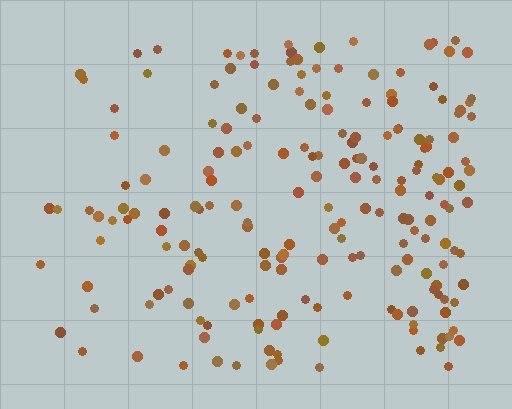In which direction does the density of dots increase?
From left to right, with the right side densest.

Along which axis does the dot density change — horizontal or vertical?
Horizontal.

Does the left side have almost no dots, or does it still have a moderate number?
Still a moderate number, just noticeably fewer than the right.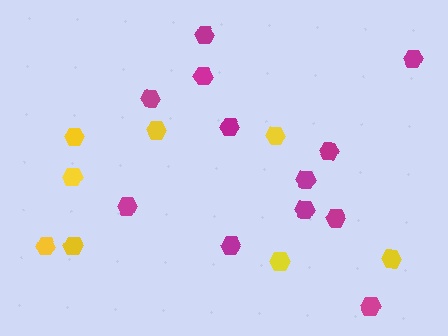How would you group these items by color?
There are 2 groups: one group of magenta hexagons (12) and one group of yellow hexagons (8).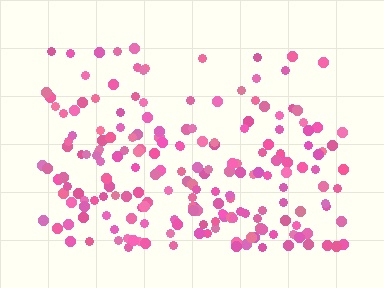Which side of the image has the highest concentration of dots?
The bottom.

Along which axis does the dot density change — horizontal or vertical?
Vertical.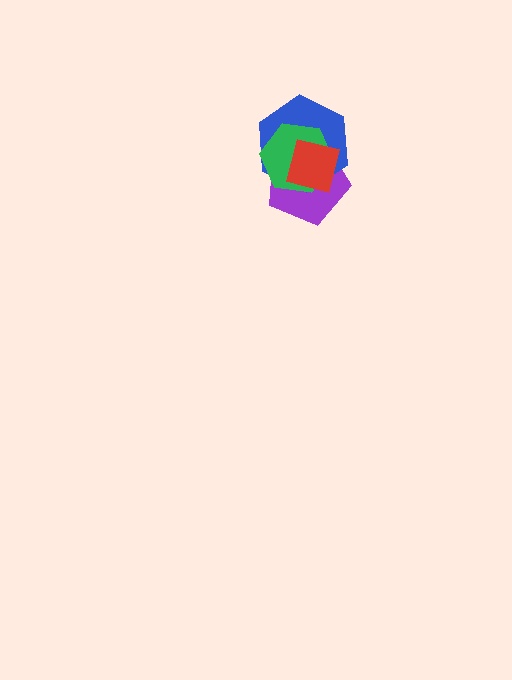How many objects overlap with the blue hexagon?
3 objects overlap with the blue hexagon.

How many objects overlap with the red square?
3 objects overlap with the red square.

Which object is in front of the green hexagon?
The red square is in front of the green hexagon.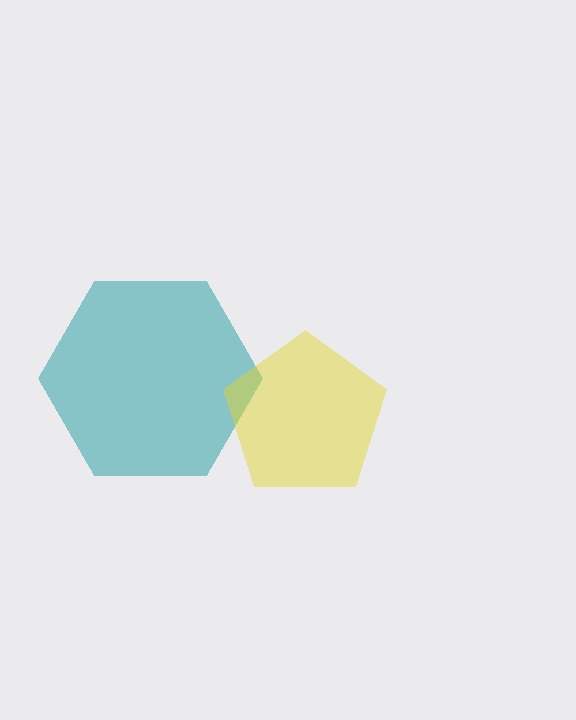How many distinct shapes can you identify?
There are 2 distinct shapes: a teal hexagon, a yellow pentagon.